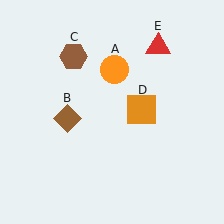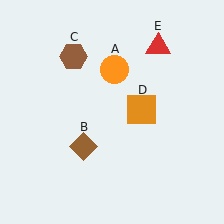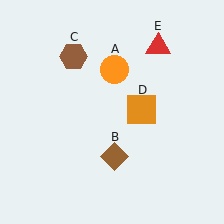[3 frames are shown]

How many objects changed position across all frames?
1 object changed position: brown diamond (object B).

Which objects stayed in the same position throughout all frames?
Orange circle (object A) and brown hexagon (object C) and orange square (object D) and red triangle (object E) remained stationary.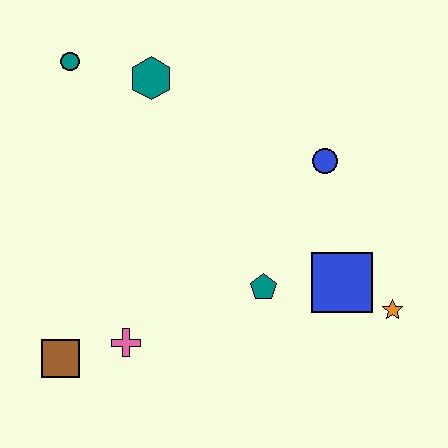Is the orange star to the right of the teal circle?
Yes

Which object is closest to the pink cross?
The brown square is closest to the pink cross.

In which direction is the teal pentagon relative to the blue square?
The teal pentagon is to the left of the blue square.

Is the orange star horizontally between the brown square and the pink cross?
No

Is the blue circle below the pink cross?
No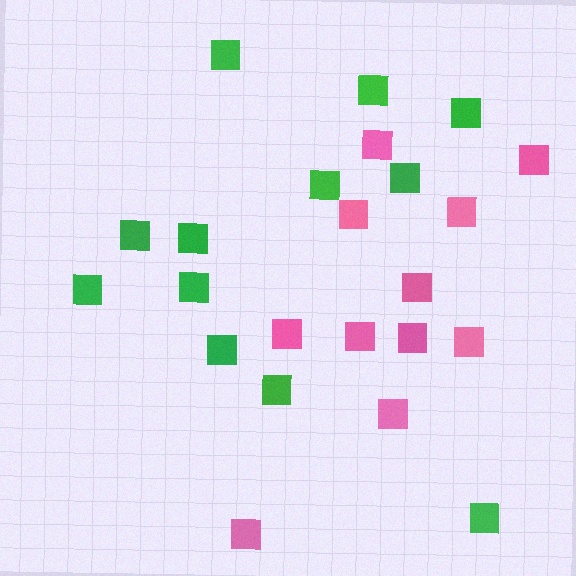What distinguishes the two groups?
There are 2 groups: one group of pink squares (11) and one group of green squares (12).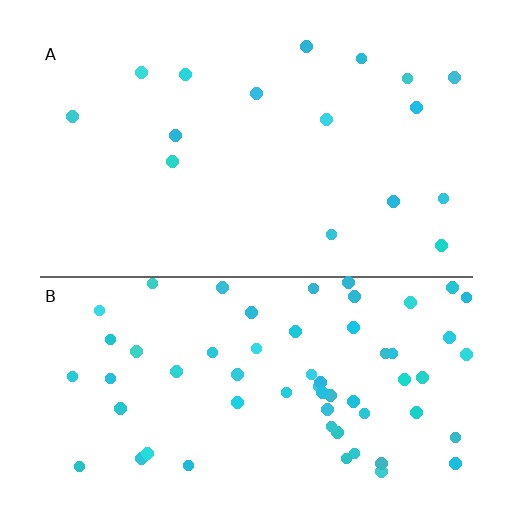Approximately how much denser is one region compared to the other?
Approximately 3.8× — region B over region A.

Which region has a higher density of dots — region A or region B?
B (the bottom).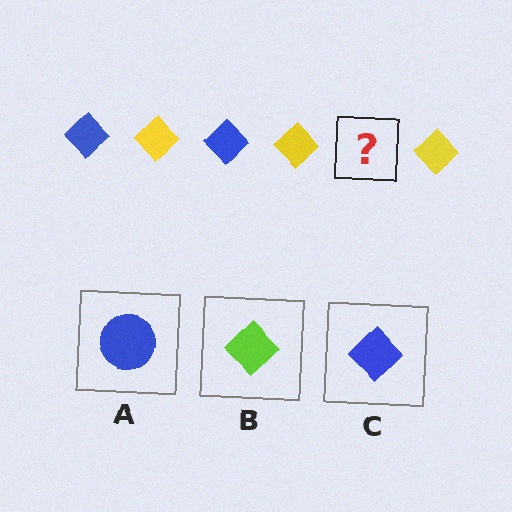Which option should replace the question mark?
Option C.